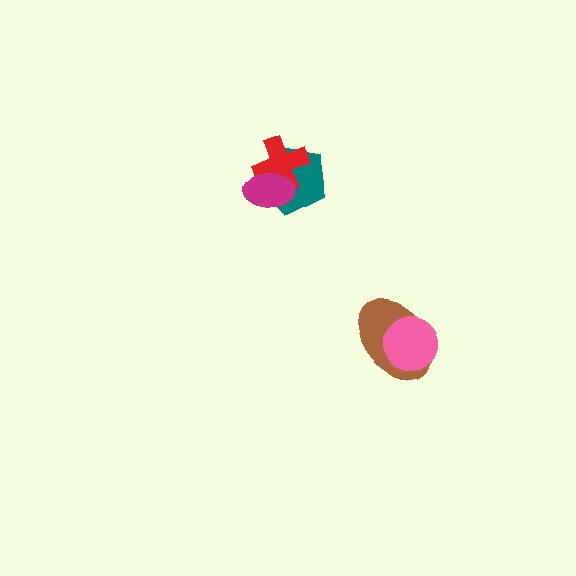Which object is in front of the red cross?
The magenta ellipse is in front of the red cross.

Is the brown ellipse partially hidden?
Yes, it is partially covered by another shape.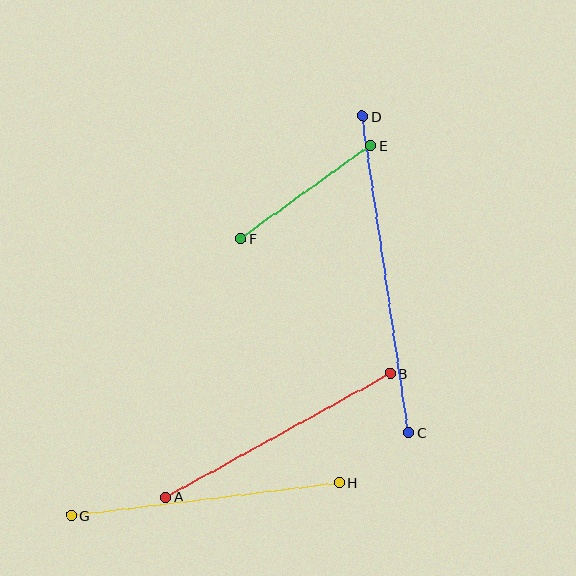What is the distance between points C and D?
The distance is approximately 320 pixels.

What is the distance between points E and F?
The distance is approximately 160 pixels.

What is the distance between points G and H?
The distance is approximately 270 pixels.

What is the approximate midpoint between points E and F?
The midpoint is at approximately (306, 192) pixels.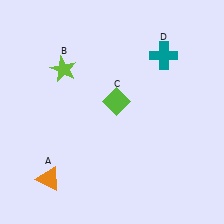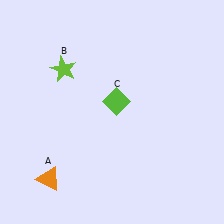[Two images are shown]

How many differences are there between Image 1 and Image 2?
There is 1 difference between the two images.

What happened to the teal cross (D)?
The teal cross (D) was removed in Image 2. It was in the top-right area of Image 1.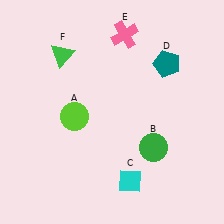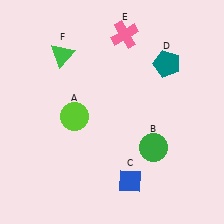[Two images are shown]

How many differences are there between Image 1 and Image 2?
There is 1 difference between the two images.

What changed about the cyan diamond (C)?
In Image 1, C is cyan. In Image 2, it changed to blue.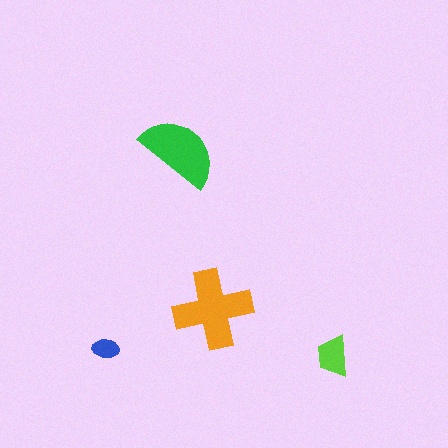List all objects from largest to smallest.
The orange cross, the green semicircle, the lime trapezoid, the blue ellipse.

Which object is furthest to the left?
The blue ellipse is leftmost.